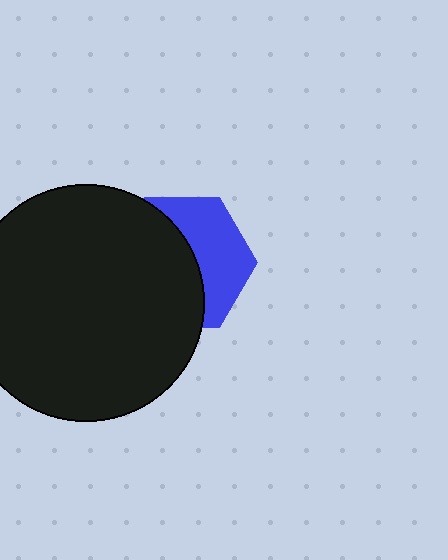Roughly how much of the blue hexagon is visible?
A small part of it is visible (roughly 43%).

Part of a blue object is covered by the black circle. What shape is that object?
It is a hexagon.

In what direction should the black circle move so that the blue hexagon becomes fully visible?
The black circle should move left. That is the shortest direction to clear the overlap and leave the blue hexagon fully visible.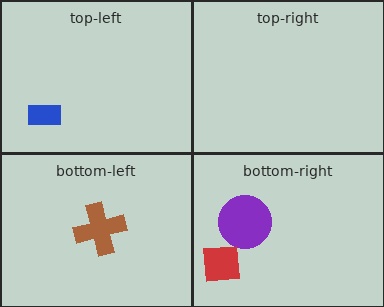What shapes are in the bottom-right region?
The purple circle, the red square.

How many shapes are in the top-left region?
1.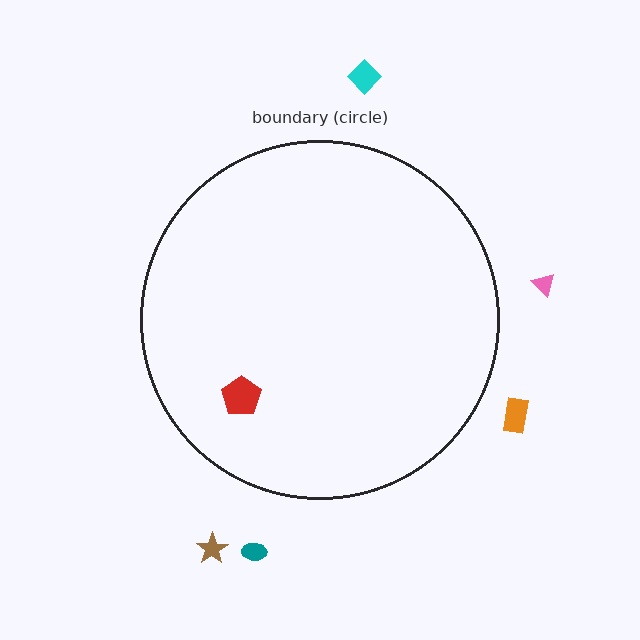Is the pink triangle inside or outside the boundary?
Outside.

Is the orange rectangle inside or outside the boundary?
Outside.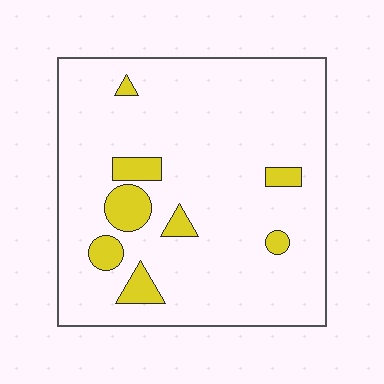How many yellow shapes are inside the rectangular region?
8.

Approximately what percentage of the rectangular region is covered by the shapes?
Approximately 10%.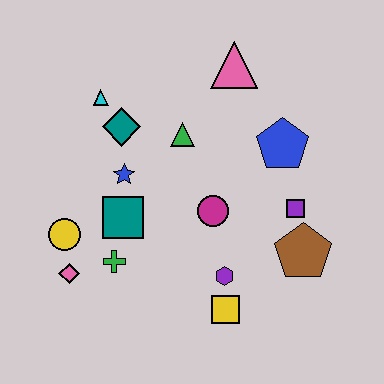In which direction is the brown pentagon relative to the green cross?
The brown pentagon is to the right of the green cross.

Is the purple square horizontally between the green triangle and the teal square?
No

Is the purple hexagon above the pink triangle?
No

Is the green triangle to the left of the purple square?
Yes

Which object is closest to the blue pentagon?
The purple square is closest to the blue pentagon.